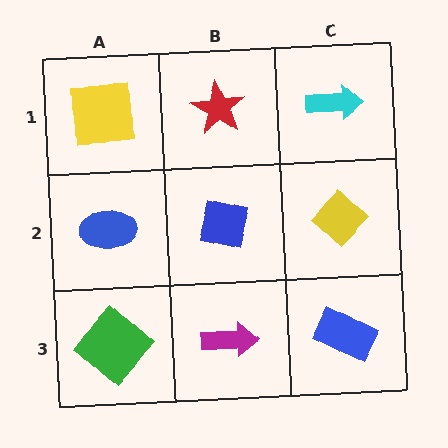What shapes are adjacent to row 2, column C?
A cyan arrow (row 1, column C), a blue rectangle (row 3, column C), a blue square (row 2, column B).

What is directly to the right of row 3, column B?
A blue rectangle.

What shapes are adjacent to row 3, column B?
A blue square (row 2, column B), a green diamond (row 3, column A), a blue rectangle (row 3, column C).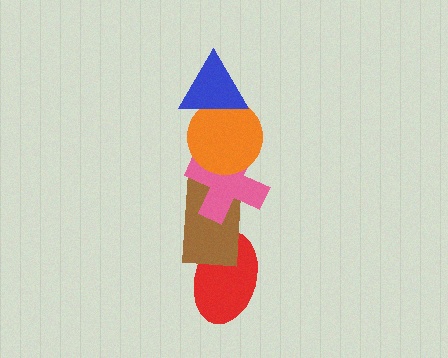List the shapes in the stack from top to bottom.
From top to bottom: the blue triangle, the orange circle, the pink cross, the brown rectangle, the red ellipse.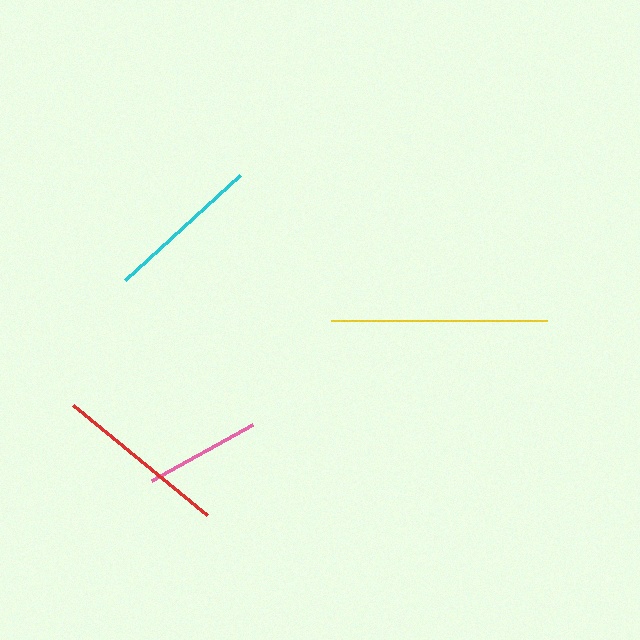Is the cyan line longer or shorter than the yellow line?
The yellow line is longer than the cyan line.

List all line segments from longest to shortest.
From longest to shortest: yellow, red, cyan, pink.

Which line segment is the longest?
The yellow line is the longest at approximately 216 pixels.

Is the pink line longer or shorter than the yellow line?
The yellow line is longer than the pink line.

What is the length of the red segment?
The red segment is approximately 173 pixels long.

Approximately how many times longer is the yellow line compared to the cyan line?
The yellow line is approximately 1.4 times the length of the cyan line.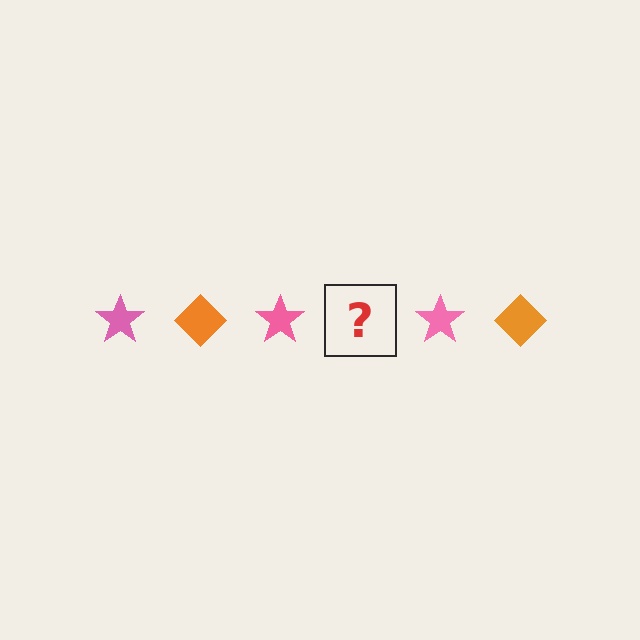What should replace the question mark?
The question mark should be replaced with an orange diamond.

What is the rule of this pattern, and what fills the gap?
The rule is that the pattern alternates between pink star and orange diamond. The gap should be filled with an orange diamond.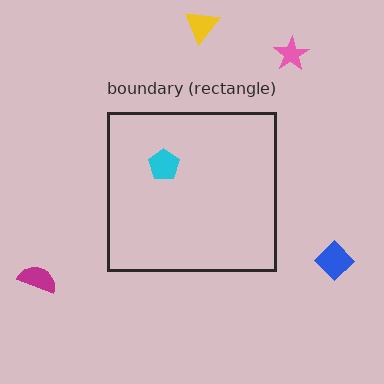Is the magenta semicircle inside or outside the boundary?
Outside.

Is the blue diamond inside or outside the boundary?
Outside.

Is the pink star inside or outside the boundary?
Outside.